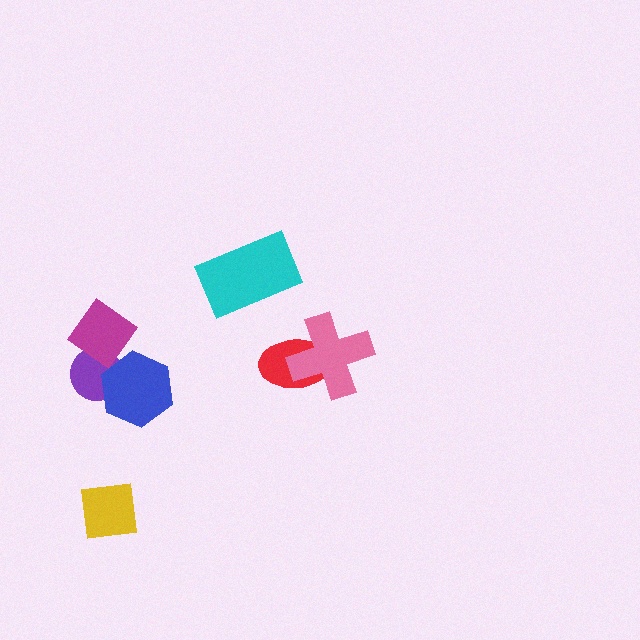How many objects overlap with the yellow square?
0 objects overlap with the yellow square.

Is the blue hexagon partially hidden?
Yes, it is partially covered by another shape.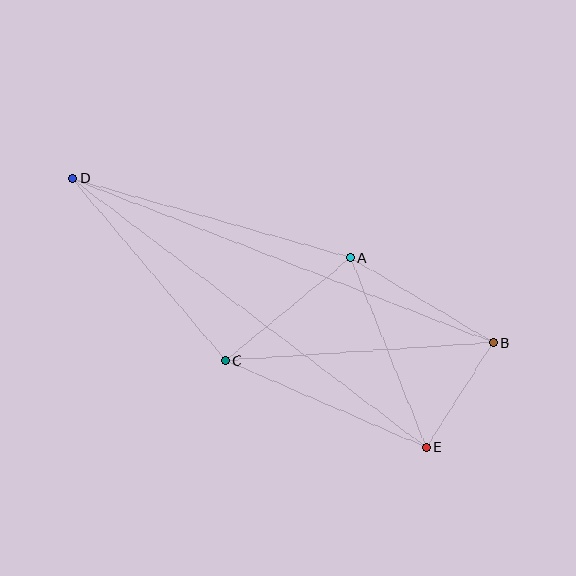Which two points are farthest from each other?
Points B and D are farthest from each other.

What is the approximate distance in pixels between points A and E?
The distance between A and E is approximately 204 pixels.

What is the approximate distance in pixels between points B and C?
The distance between B and C is approximately 268 pixels.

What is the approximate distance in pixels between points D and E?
The distance between D and E is approximately 444 pixels.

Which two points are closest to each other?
Points B and E are closest to each other.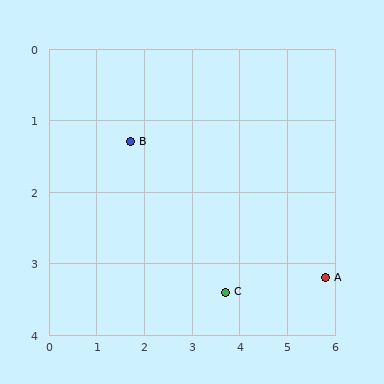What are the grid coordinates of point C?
Point C is at approximately (3.7, 3.4).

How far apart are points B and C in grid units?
Points B and C are about 2.9 grid units apart.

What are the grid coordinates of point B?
Point B is at approximately (1.7, 1.3).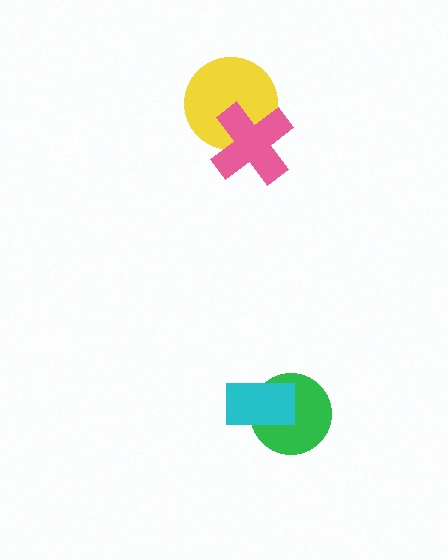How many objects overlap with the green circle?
1 object overlaps with the green circle.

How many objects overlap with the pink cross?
1 object overlaps with the pink cross.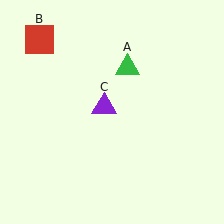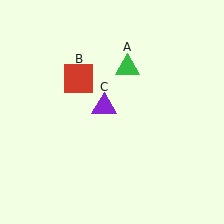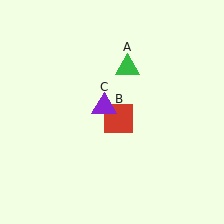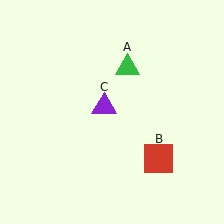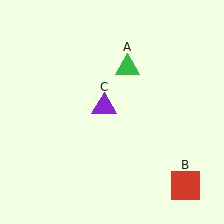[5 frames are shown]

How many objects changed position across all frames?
1 object changed position: red square (object B).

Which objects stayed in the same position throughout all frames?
Green triangle (object A) and purple triangle (object C) remained stationary.